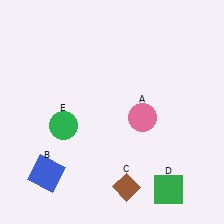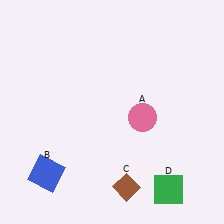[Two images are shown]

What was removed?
The green circle (E) was removed in Image 2.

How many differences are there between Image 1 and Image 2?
There is 1 difference between the two images.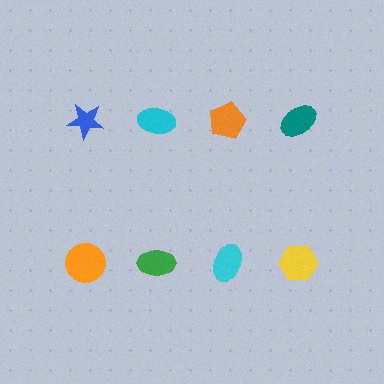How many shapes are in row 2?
4 shapes.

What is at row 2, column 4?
A yellow hexagon.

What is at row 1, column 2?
A cyan ellipse.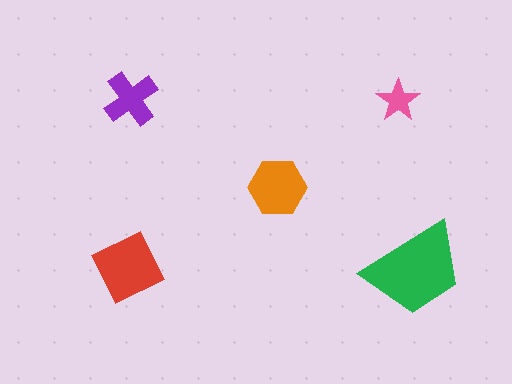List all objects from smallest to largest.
The pink star, the purple cross, the orange hexagon, the red diamond, the green trapezoid.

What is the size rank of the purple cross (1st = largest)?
4th.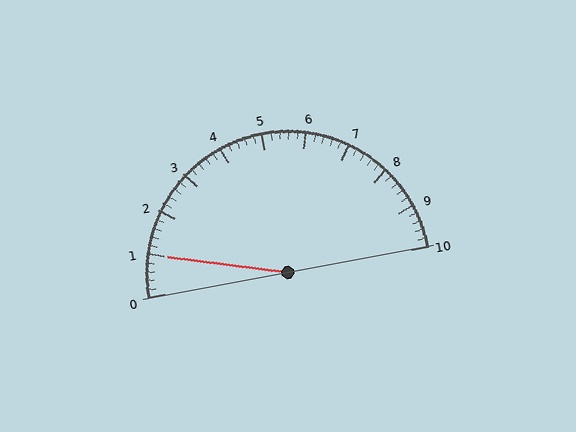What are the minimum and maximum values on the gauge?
The gauge ranges from 0 to 10.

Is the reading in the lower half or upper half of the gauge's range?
The reading is in the lower half of the range (0 to 10).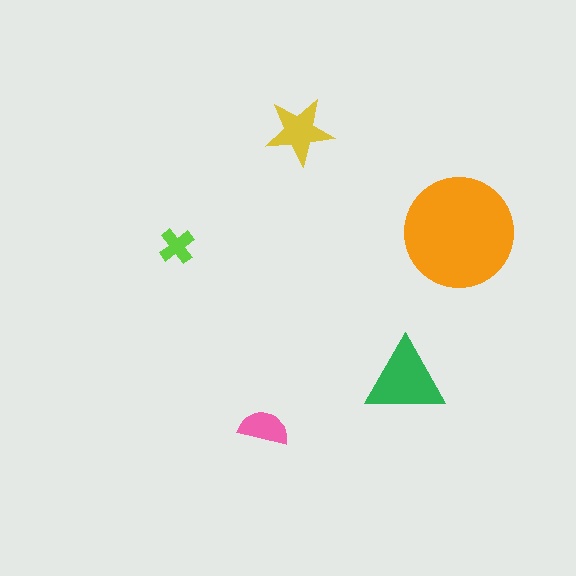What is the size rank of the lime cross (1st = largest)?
5th.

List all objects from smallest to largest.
The lime cross, the pink semicircle, the yellow star, the green triangle, the orange circle.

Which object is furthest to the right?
The orange circle is rightmost.